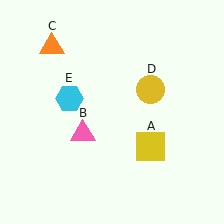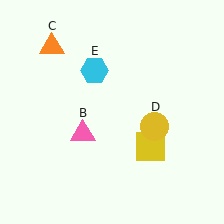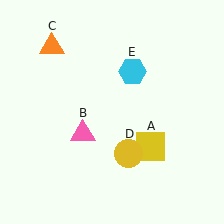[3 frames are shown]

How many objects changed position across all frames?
2 objects changed position: yellow circle (object D), cyan hexagon (object E).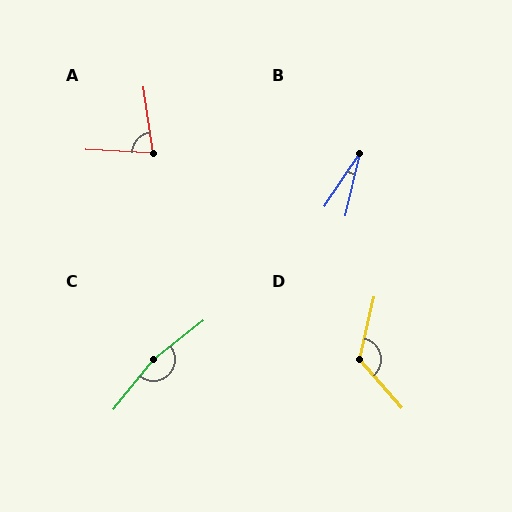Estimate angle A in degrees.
Approximately 79 degrees.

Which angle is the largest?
C, at approximately 167 degrees.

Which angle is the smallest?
B, at approximately 21 degrees.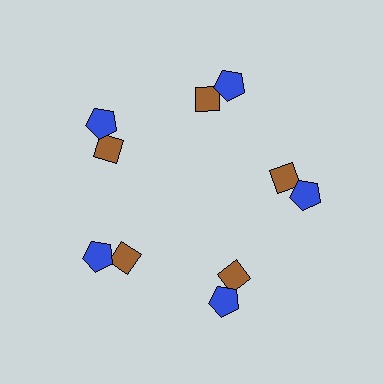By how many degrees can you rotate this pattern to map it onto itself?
The pattern maps onto itself every 72 degrees of rotation.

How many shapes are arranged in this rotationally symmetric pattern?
There are 10 shapes, arranged in 5 groups of 2.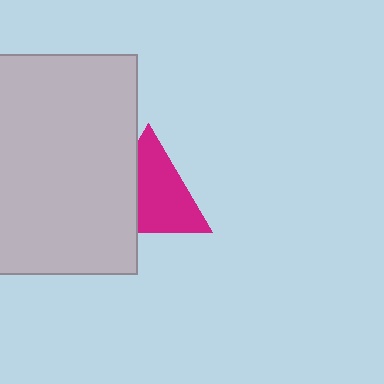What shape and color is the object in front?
The object in front is a light gray rectangle.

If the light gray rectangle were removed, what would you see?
You would see the complete magenta triangle.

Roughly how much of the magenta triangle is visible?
Most of it is visible (roughly 66%).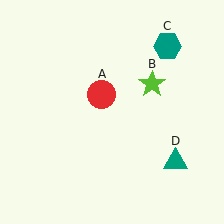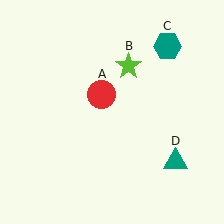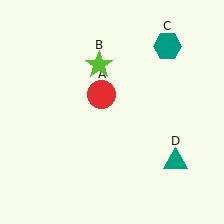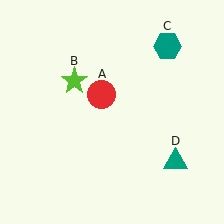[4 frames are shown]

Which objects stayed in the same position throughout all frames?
Red circle (object A) and teal hexagon (object C) and teal triangle (object D) remained stationary.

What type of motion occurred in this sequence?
The lime star (object B) rotated counterclockwise around the center of the scene.